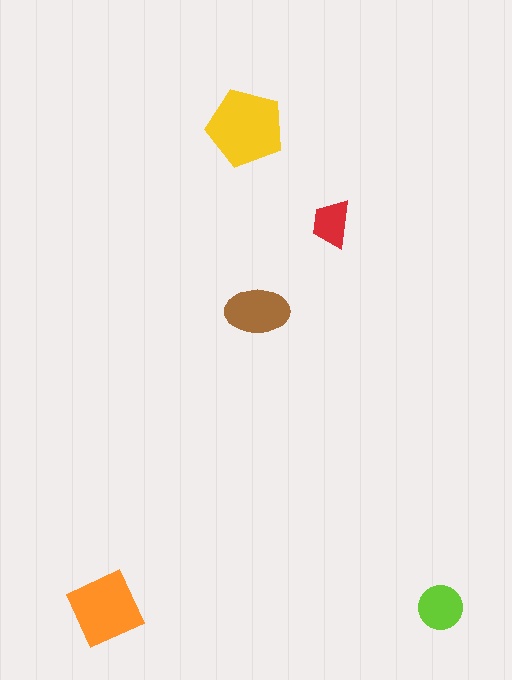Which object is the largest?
The yellow pentagon.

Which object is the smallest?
The red trapezoid.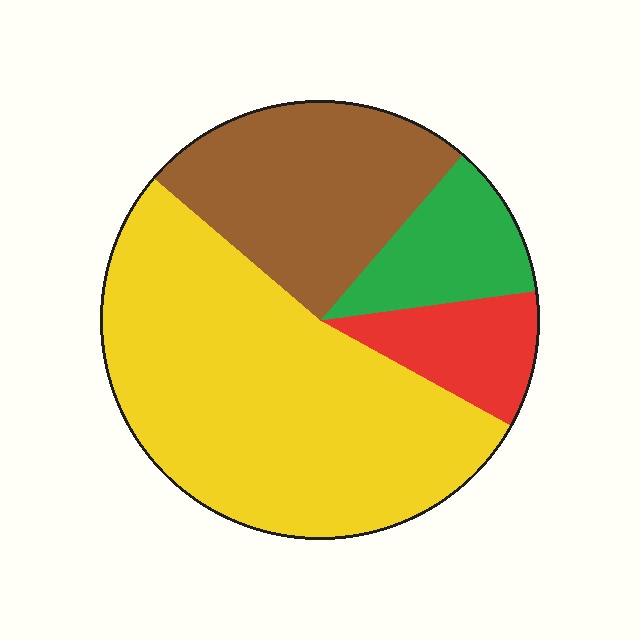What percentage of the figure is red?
Red takes up about one tenth (1/10) of the figure.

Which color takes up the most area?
Yellow, at roughly 55%.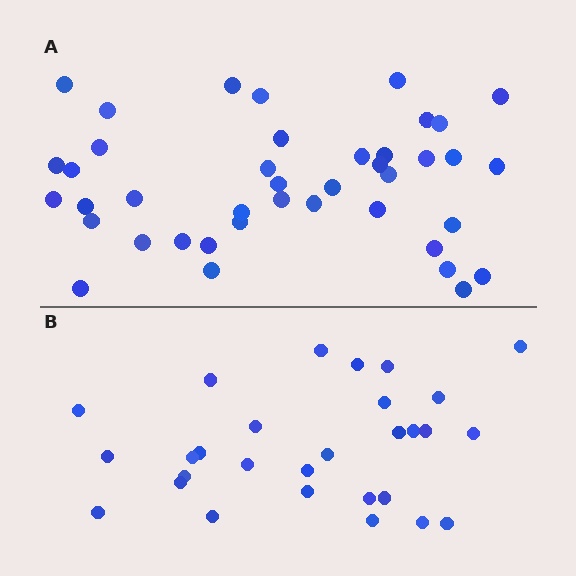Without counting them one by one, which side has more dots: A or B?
Region A (the top region) has more dots.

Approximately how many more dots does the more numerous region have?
Region A has roughly 12 or so more dots than region B.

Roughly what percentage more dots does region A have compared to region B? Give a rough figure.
About 40% more.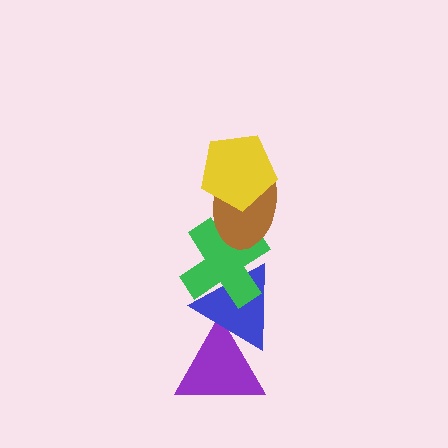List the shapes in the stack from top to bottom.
From top to bottom: the yellow pentagon, the brown ellipse, the green cross, the blue triangle, the purple triangle.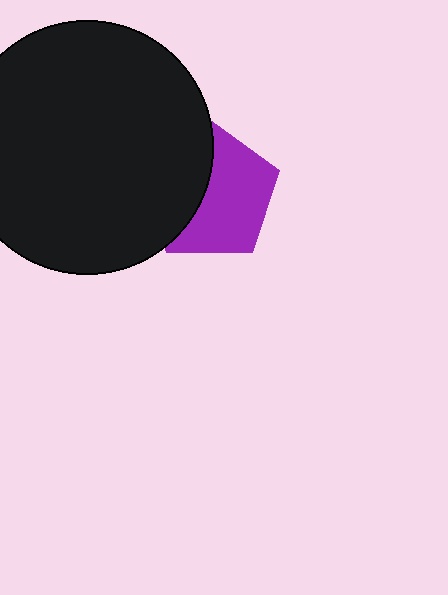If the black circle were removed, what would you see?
You would see the complete purple pentagon.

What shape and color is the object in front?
The object in front is a black circle.